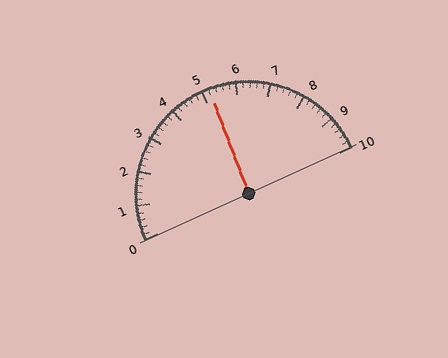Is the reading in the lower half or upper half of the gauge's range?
The reading is in the upper half of the range (0 to 10).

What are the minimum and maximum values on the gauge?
The gauge ranges from 0 to 10.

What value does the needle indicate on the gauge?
The needle indicates approximately 5.2.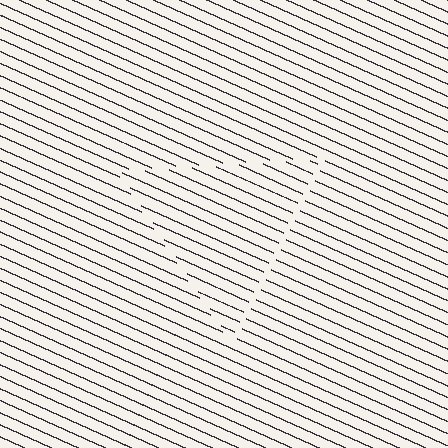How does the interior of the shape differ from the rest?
The interior of the shape contains the same grating, shifted by half a period — the contour is defined by the phase discontinuity where line-ends from the inner and outer gratings abut.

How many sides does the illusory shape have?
3 sides — the line-ends trace a triangle.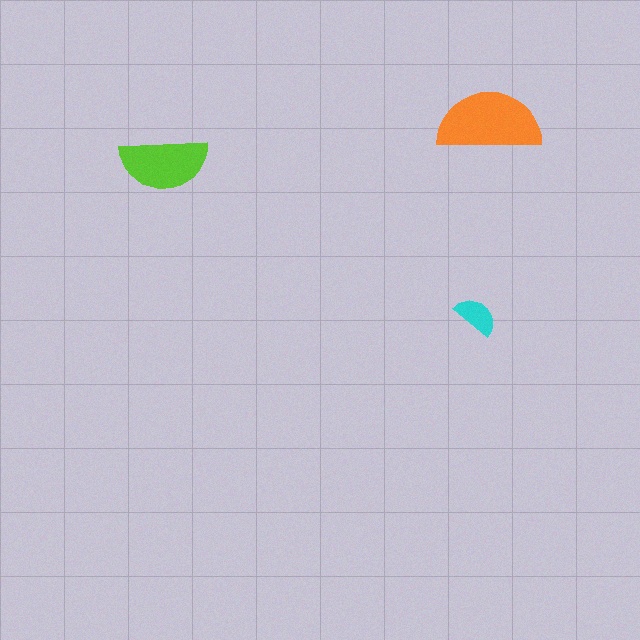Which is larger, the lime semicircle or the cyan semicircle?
The lime one.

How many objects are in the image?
There are 3 objects in the image.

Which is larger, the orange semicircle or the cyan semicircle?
The orange one.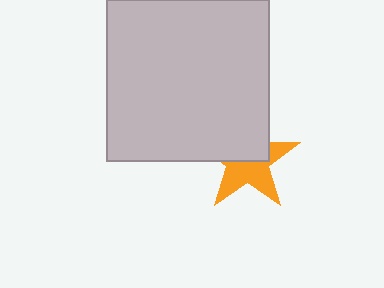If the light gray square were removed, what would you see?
You would see the complete orange star.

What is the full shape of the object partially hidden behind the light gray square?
The partially hidden object is an orange star.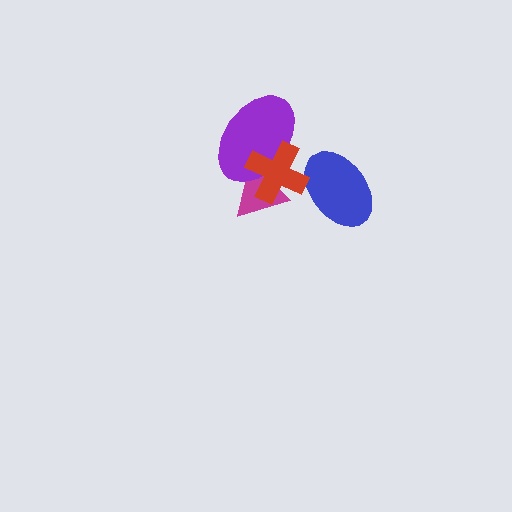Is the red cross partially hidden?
No, no other shape covers it.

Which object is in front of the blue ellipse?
The red cross is in front of the blue ellipse.